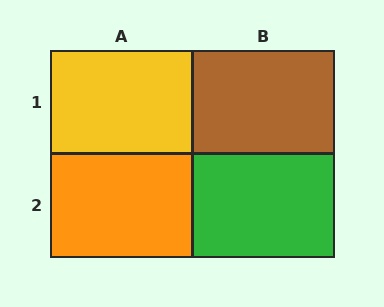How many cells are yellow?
1 cell is yellow.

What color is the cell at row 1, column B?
Brown.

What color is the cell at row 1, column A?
Yellow.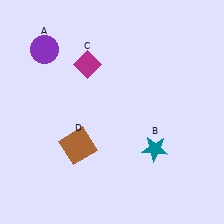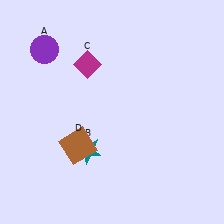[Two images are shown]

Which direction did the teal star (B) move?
The teal star (B) moved left.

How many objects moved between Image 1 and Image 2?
1 object moved between the two images.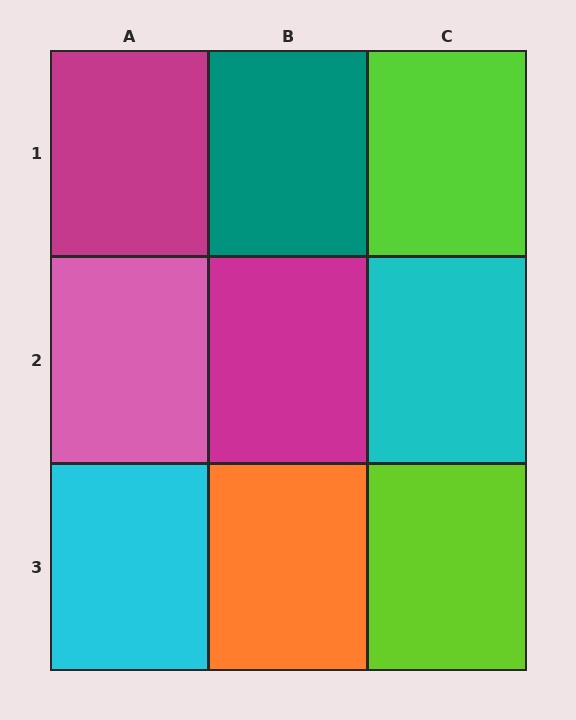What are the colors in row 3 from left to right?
Cyan, orange, lime.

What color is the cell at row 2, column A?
Pink.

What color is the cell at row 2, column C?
Cyan.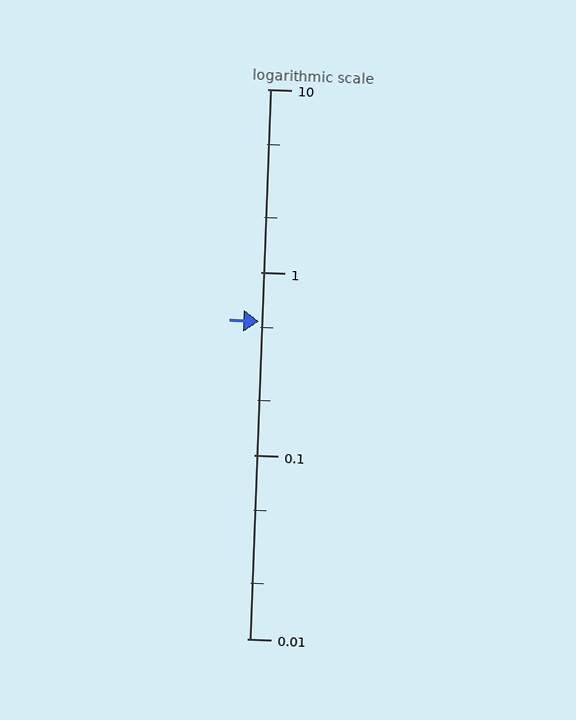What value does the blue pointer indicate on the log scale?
The pointer indicates approximately 0.54.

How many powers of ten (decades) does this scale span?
The scale spans 3 decades, from 0.01 to 10.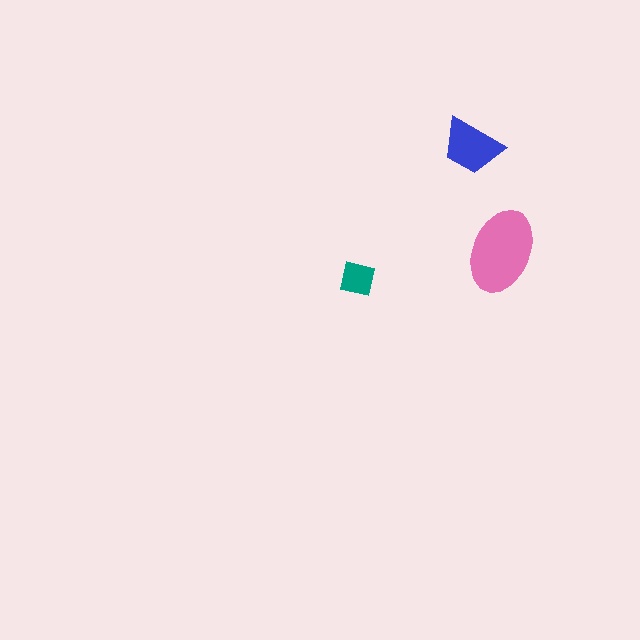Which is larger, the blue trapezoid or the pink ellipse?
The pink ellipse.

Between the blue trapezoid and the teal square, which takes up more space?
The blue trapezoid.